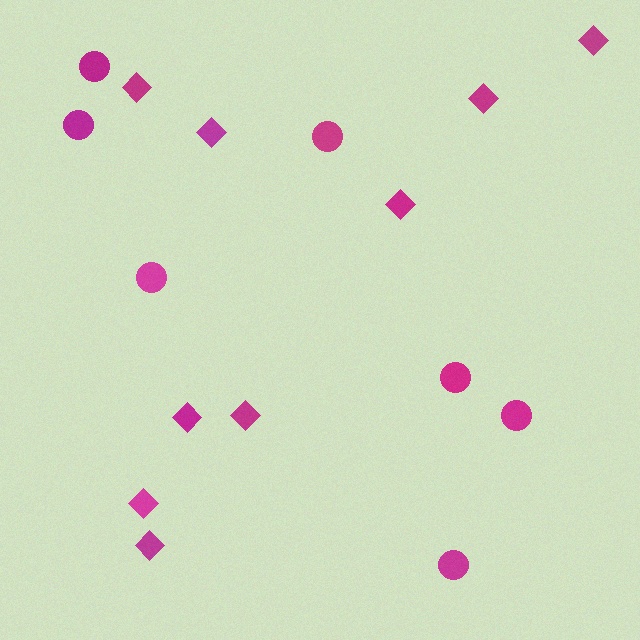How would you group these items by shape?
There are 2 groups: one group of circles (7) and one group of diamonds (9).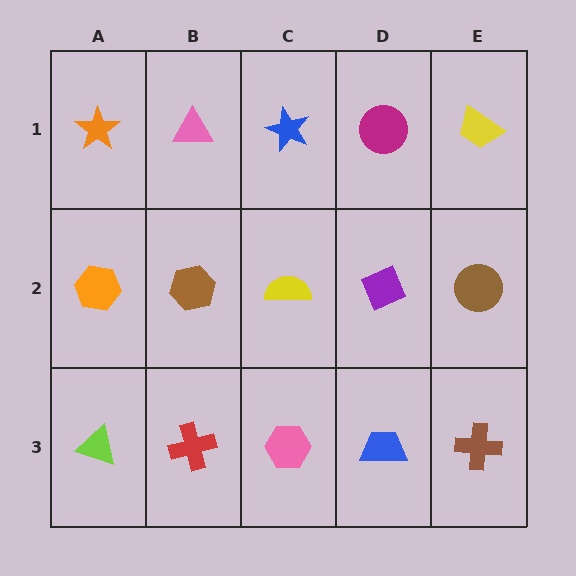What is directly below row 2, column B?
A red cross.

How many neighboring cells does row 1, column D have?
3.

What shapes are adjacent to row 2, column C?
A blue star (row 1, column C), a pink hexagon (row 3, column C), a brown hexagon (row 2, column B), a purple diamond (row 2, column D).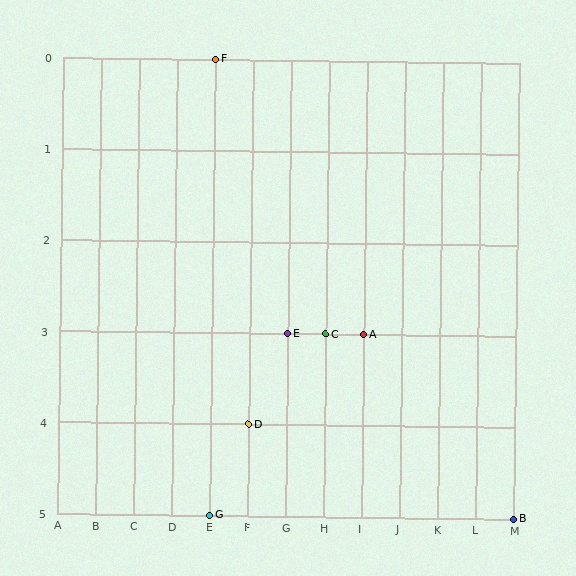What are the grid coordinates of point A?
Point A is at grid coordinates (I, 3).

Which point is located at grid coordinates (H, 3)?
Point C is at (H, 3).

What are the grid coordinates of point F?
Point F is at grid coordinates (E, 0).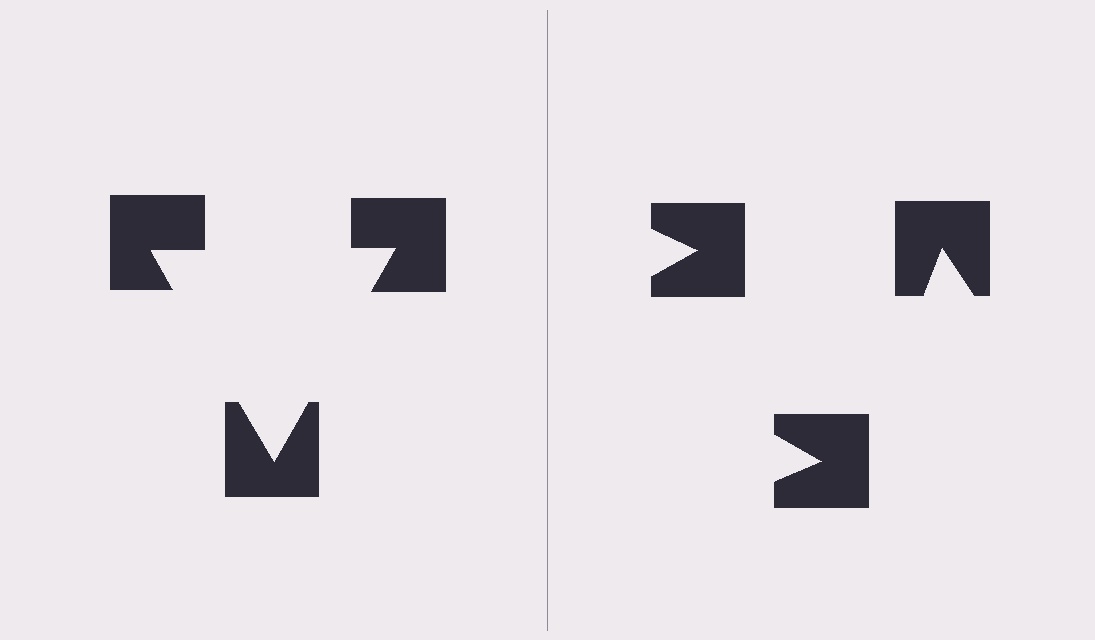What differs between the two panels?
The notched squares are positioned identically on both sides; only the wedge orientations differ. On the left they align to a triangle; on the right they are misaligned.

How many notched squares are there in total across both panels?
6 — 3 on each side.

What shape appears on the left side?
An illusory triangle.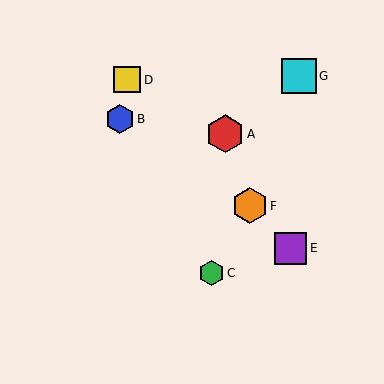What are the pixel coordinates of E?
Object E is at (291, 248).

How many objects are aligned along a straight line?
3 objects (D, E, F) are aligned along a straight line.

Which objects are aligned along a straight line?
Objects D, E, F are aligned along a straight line.